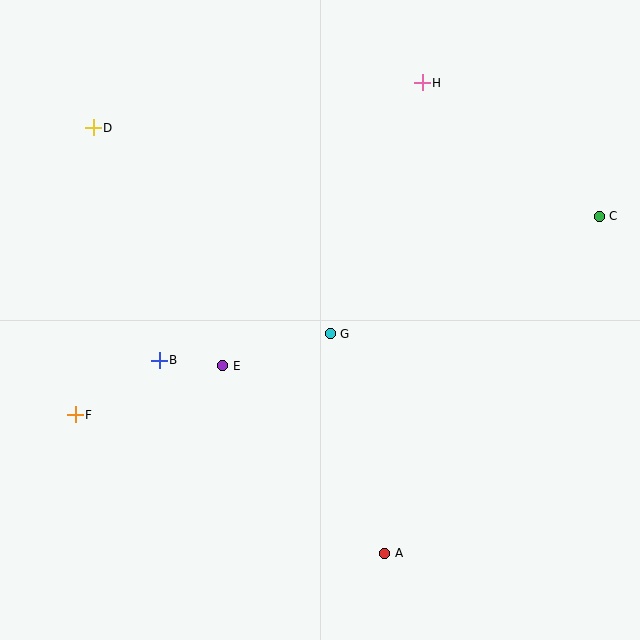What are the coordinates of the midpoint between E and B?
The midpoint between E and B is at (191, 363).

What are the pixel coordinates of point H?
Point H is at (422, 83).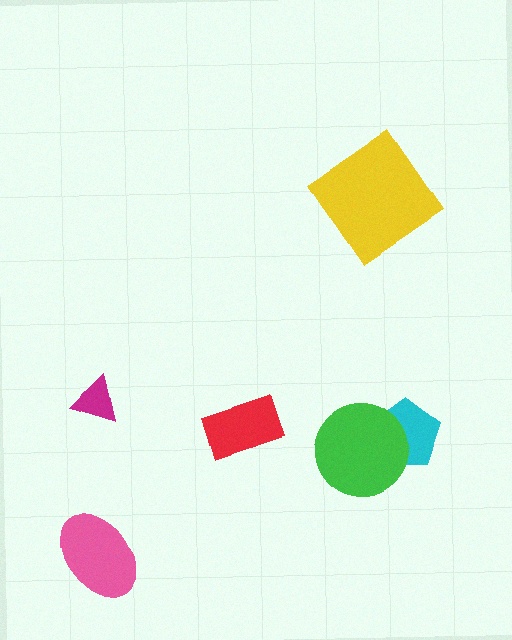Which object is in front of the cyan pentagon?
The green circle is in front of the cyan pentagon.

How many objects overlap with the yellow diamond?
0 objects overlap with the yellow diamond.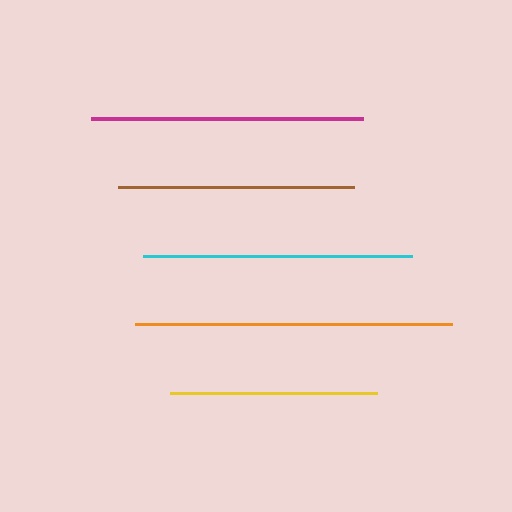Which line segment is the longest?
The orange line is the longest at approximately 316 pixels.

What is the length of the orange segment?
The orange segment is approximately 316 pixels long.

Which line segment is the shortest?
The yellow line is the shortest at approximately 207 pixels.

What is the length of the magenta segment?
The magenta segment is approximately 271 pixels long.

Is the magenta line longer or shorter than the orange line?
The orange line is longer than the magenta line.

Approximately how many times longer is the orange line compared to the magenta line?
The orange line is approximately 1.2 times the length of the magenta line.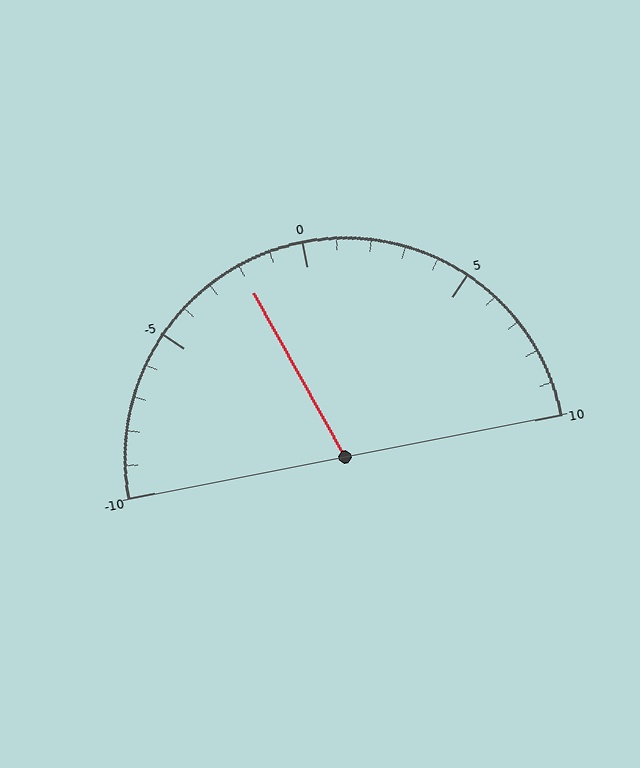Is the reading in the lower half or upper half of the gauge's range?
The reading is in the lower half of the range (-10 to 10).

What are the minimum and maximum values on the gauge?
The gauge ranges from -10 to 10.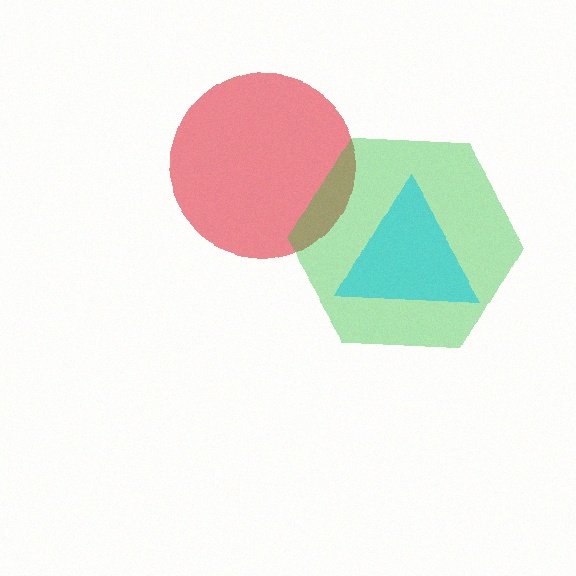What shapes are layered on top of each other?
The layered shapes are: a red circle, a green hexagon, a cyan triangle.